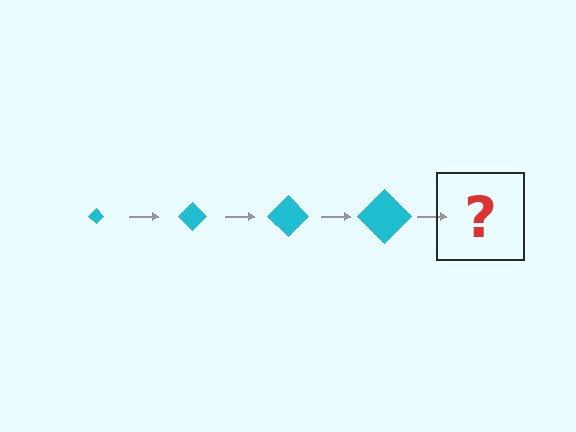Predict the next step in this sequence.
The next step is a cyan diamond, larger than the previous one.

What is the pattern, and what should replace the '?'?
The pattern is that the diamond gets progressively larger each step. The '?' should be a cyan diamond, larger than the previous one.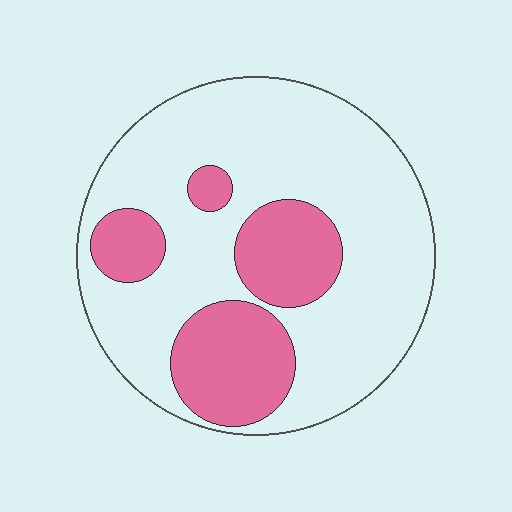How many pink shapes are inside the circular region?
4.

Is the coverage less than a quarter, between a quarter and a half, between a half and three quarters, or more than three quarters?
Between a quarter and a half.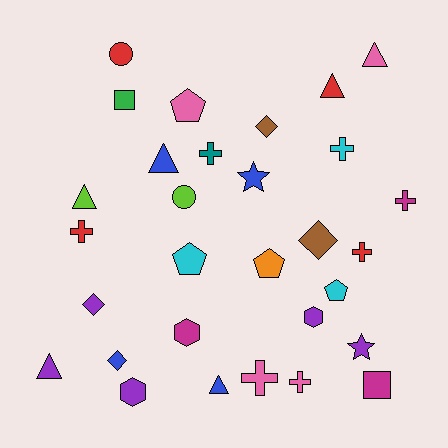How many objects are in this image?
There are 30 objects.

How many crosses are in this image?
There are 7 crosses.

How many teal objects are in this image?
There is 1 teal object.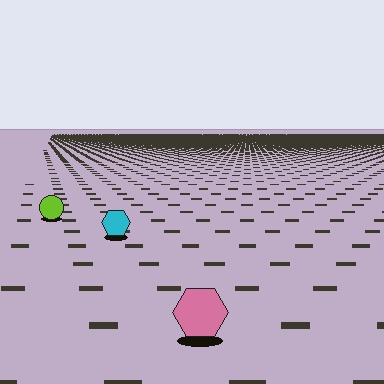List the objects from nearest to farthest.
From nearest to farthest: the pink hexagon, the cyan hexagon, the lime circle.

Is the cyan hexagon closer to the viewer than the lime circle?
Yes. The cyan hexagon is closer — you can tell from the texture gradient: the ground texture is coarser near it.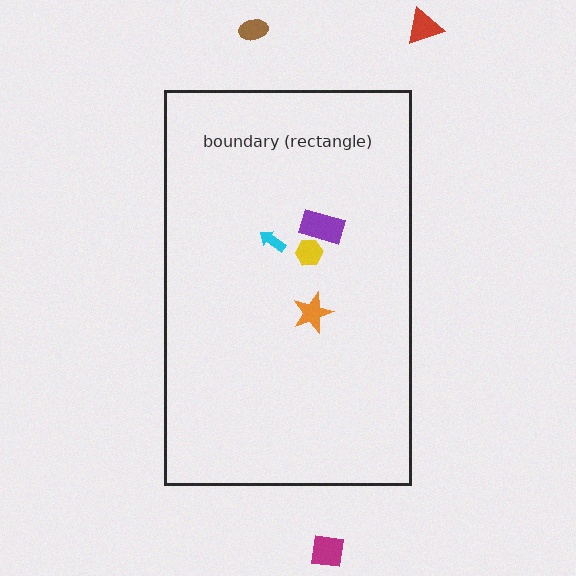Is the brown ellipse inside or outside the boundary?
Outside.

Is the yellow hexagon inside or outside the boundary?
Inside.